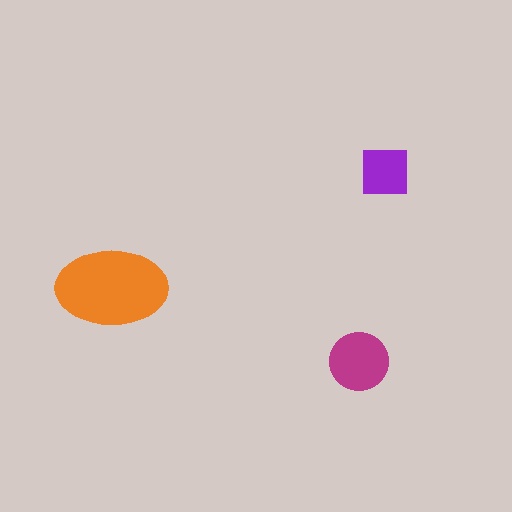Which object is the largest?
The orange ellipse.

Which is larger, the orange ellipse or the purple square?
The orange ellipse.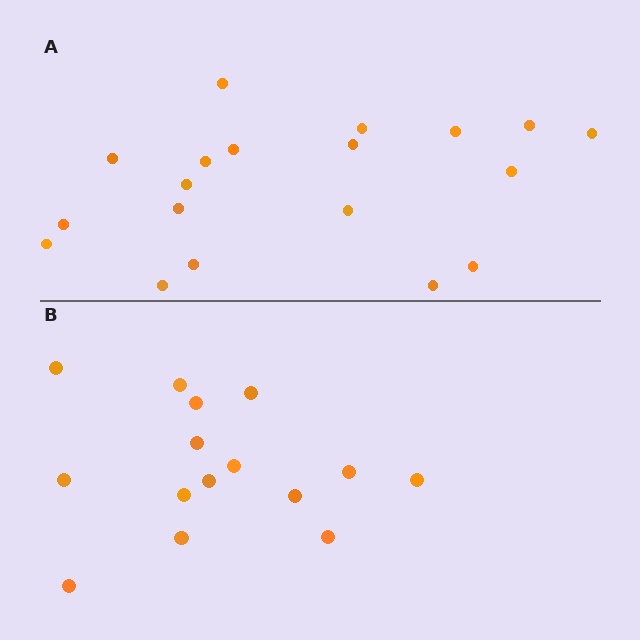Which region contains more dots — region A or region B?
Region A (the top region) has more dots.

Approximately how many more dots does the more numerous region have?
Region A has about 4 more dots than region B.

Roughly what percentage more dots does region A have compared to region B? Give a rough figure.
About 25% more.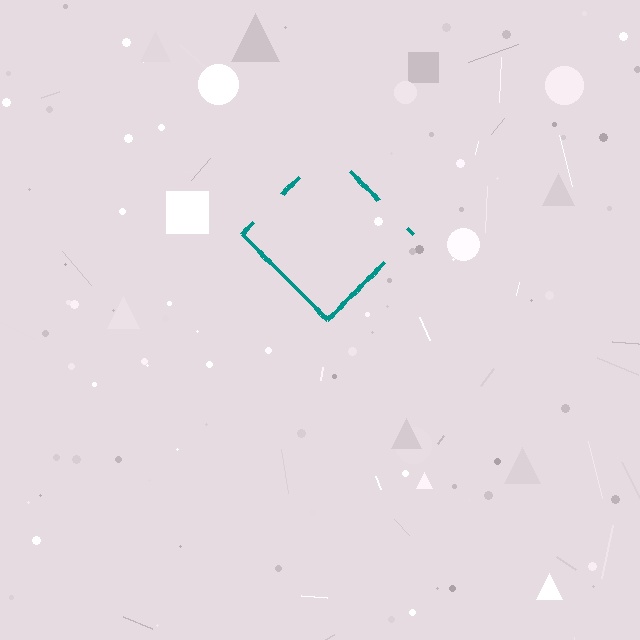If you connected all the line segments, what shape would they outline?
They would outline a diamond.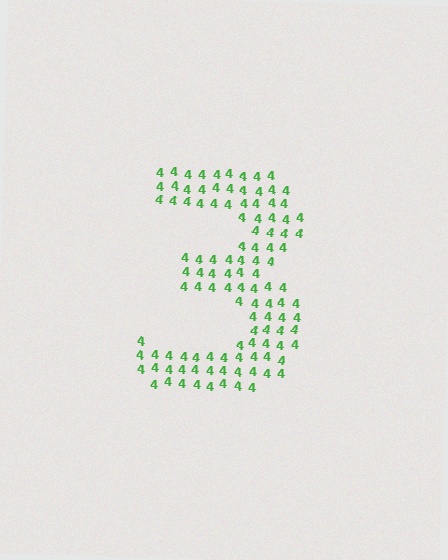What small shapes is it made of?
It is made of small digit 4's.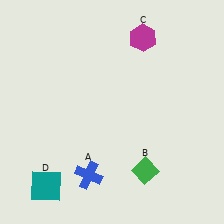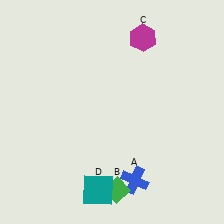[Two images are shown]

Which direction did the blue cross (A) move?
The blue cross (A) moved right.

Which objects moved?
The objects that moved are: the blue cross (A), the green diamond (B), the teal square (D).